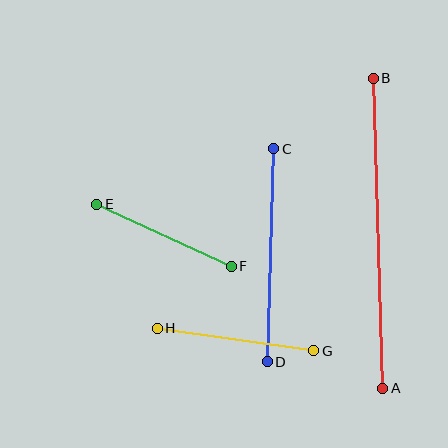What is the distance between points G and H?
The distance is approximately 158 pixels.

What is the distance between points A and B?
The distance is approximately 310 pixels.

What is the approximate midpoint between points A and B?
The midpoint is at approximately (378, 233) pixels.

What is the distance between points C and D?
The distance is approximately 213 pixels.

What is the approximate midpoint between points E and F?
The midpoint is at approximately (164, 235) pixels.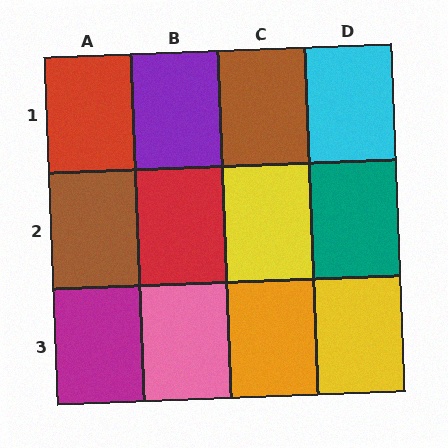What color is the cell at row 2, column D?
Teal.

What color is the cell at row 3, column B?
Pink.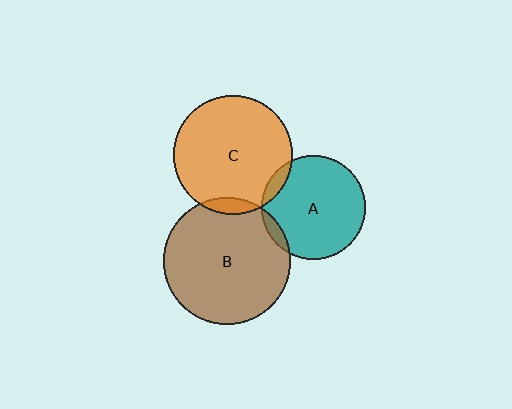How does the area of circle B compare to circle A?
Approximately 1.5 times.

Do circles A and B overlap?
Yes.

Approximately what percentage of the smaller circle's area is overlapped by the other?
Approximately 5%.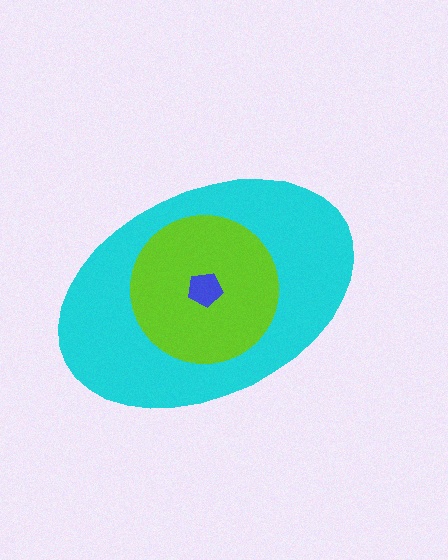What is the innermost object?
The blue pentagon.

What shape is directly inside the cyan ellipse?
The lime circle.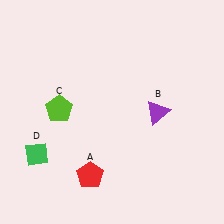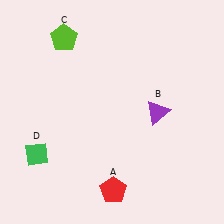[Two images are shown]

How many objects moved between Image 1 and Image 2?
2 objects moved between the two images.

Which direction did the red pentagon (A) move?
The red pentagon (A) moved right.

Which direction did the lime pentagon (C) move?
The lime pentagon (C) moved up.